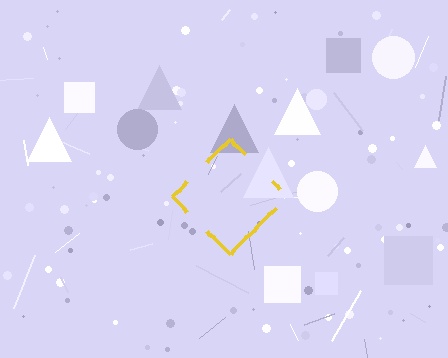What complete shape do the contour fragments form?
The contour fragments form a diamond.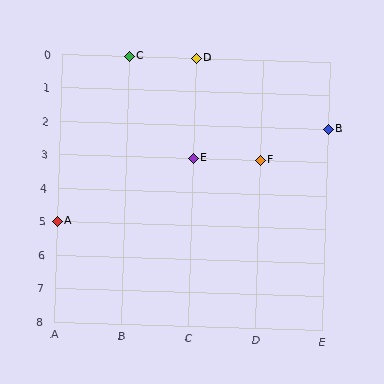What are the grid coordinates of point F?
Point F is at grid coordinates (D, 3).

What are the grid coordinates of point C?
Point C is at grid coordinates (B, 0).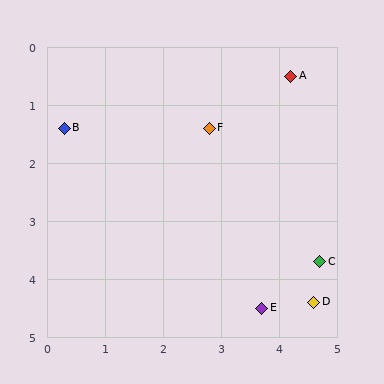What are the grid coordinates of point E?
Point E is at approximately (3.7, 4.5).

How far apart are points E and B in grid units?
Points E and B are about 4.6 grid units apart.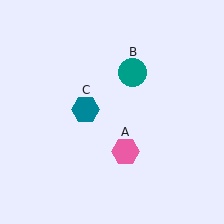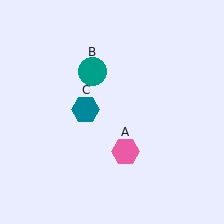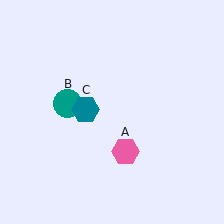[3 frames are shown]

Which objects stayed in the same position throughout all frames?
Pink hexagon (object A) and teal hexagon (object C) remained stationary.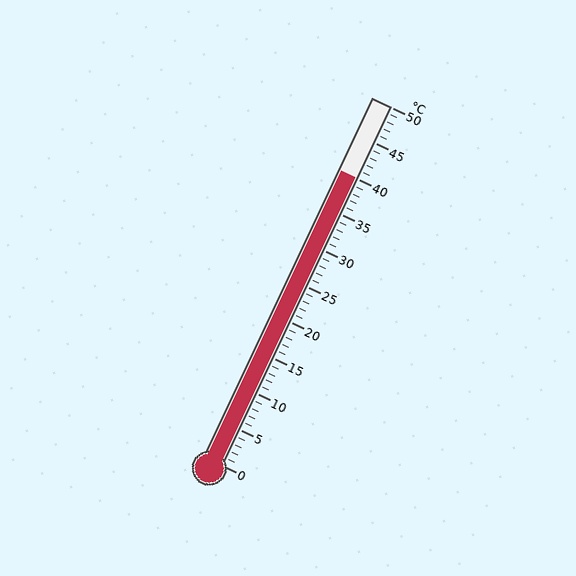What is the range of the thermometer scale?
The thermometer scale ranges from 0°C to 50°C.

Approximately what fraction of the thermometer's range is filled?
The thermometer is filled to approximately 80% of its range.